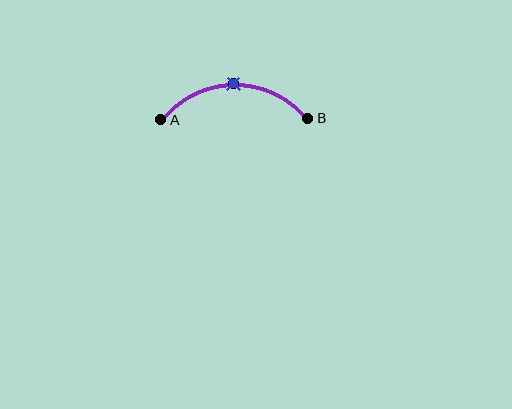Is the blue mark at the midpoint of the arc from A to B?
Yes. The blue mark lies on the arc at equal arc-length from both A and B — it is the arc midpoint.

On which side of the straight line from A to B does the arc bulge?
The arc bulges above the straight line connecting A and B.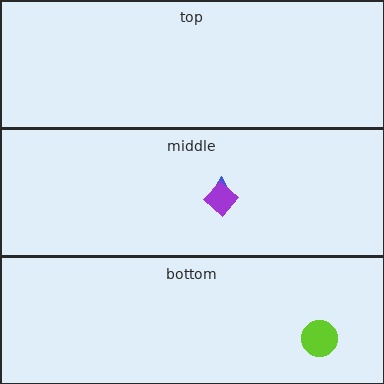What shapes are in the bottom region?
The lime circle.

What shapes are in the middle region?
The blue triangle, the purple diamond.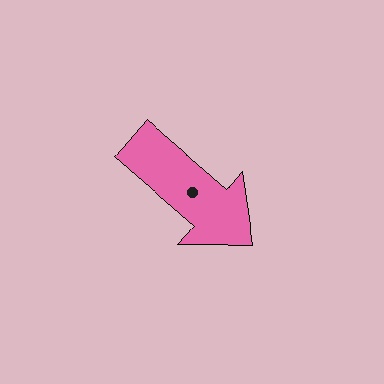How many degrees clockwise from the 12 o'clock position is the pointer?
Approximately 131 degrees.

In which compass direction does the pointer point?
Southeast.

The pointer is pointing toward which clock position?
Roughly 4 o'clock.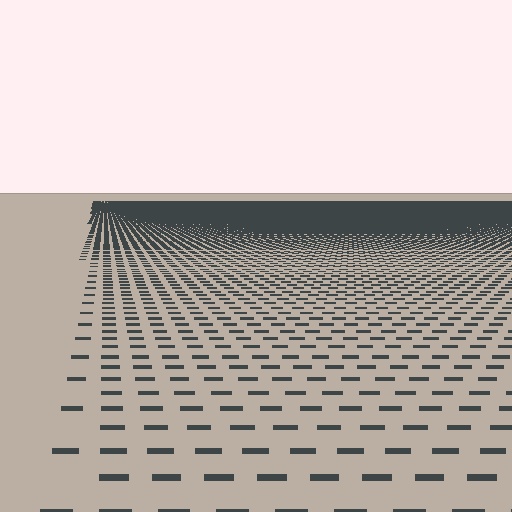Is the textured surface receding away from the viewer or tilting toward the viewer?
The surface is receding away from the viewer. Texture elements get smaller and denser toward the top.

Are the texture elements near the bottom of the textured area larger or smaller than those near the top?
Larger. Near the bottom, elements are closer to the viewer and appear at a bigger on-screen size.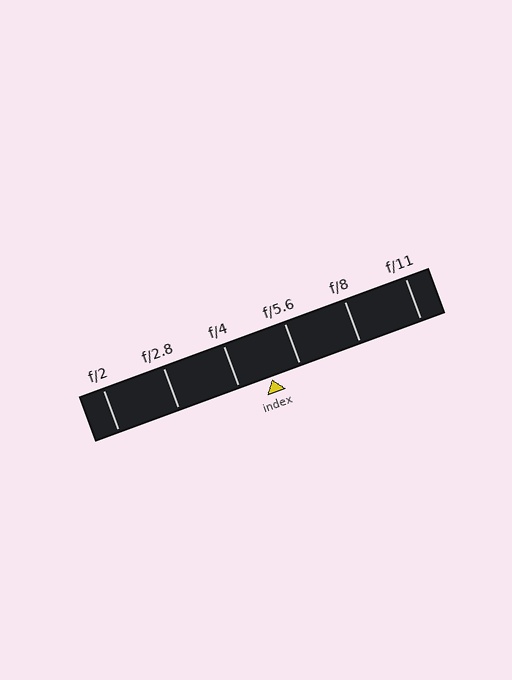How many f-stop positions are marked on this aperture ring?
There are 6 f-stop positions marked.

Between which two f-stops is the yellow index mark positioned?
The index mark is between f/4 and f/5.6.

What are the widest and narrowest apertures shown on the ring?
The widest aperture shown is f/2 and the narrowest is f/11.